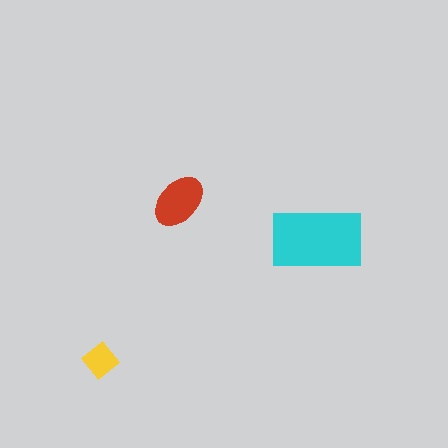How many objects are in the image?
There are 3 objects in the image.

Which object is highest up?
The red ellipse is topmost.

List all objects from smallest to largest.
The yellow diamond, the red ellipse, the cyan rectangle.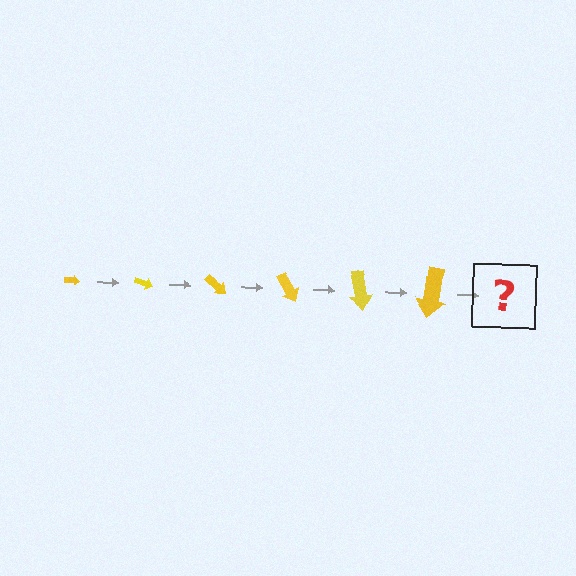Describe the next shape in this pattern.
It should be an arrow, larger than the previous one and rotated 120 degrees from the start.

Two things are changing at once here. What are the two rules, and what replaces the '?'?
The two rules are that the arrow grows larger each step and it rotates 20 degrees each step. The '?' should be an arrow, larger than the previous one and rotated 120 degrees from the start.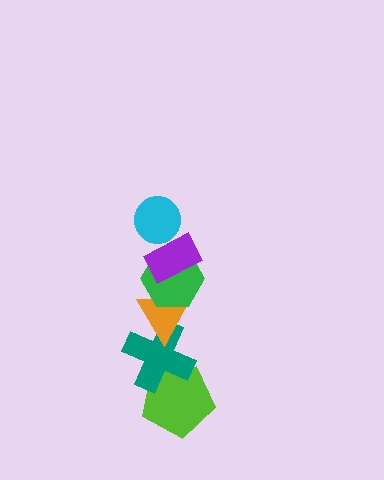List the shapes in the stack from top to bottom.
From top to bottom: the cyan circle, the purple rectangle, the green hexagon, the orange triangle, the teal cross, the lime pentagon.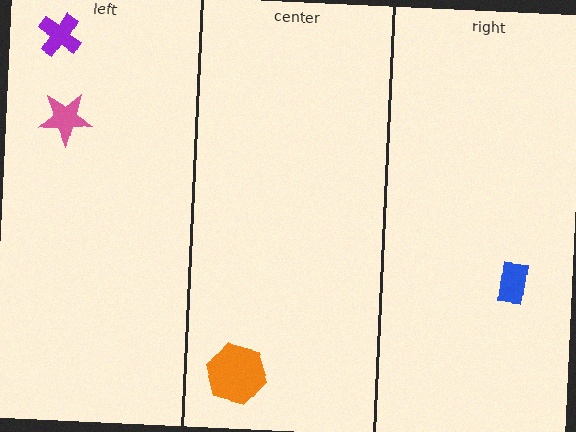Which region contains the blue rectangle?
The right region.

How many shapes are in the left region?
2.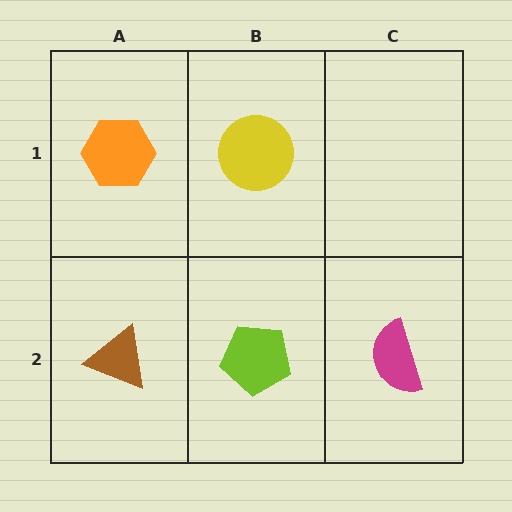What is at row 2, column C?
A magenta semicircle.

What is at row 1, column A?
An orange hexagon.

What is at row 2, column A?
A brown triangle.